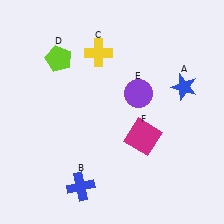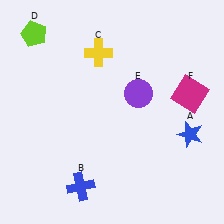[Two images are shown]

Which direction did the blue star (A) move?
The blue star (A) moved down.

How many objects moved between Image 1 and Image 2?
3 objects moved between the two images.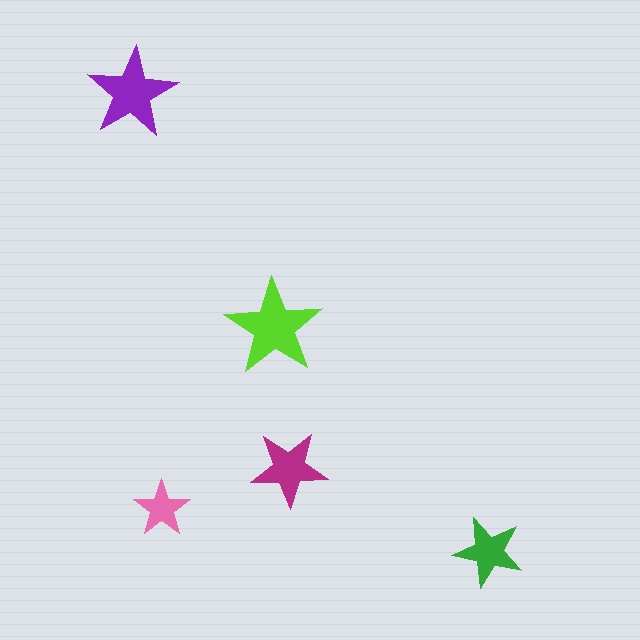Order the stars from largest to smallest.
the lime one, the purple one, the magenta one, the green one, the pink one.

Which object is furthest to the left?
The purple star is leftmost.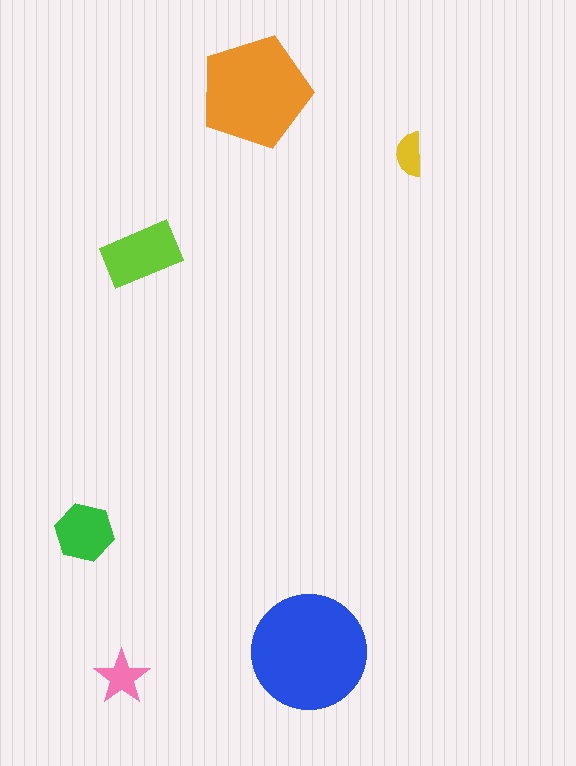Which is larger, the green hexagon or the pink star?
The green hexagon.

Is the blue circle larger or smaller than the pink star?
Larger.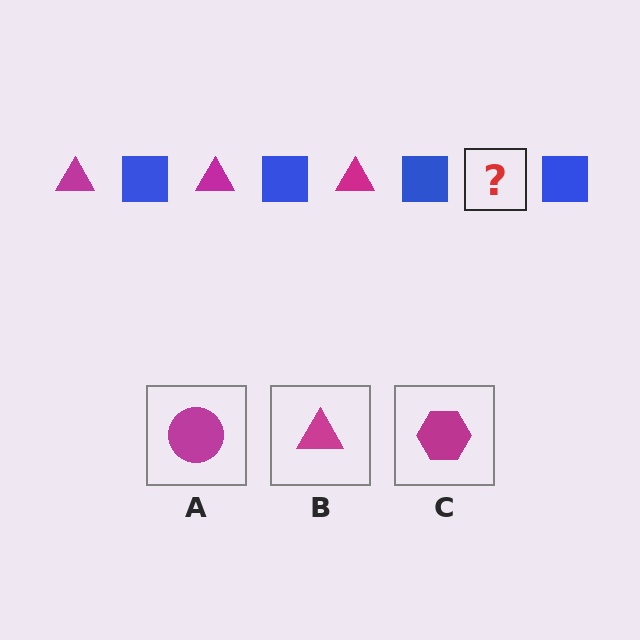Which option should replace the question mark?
Option B.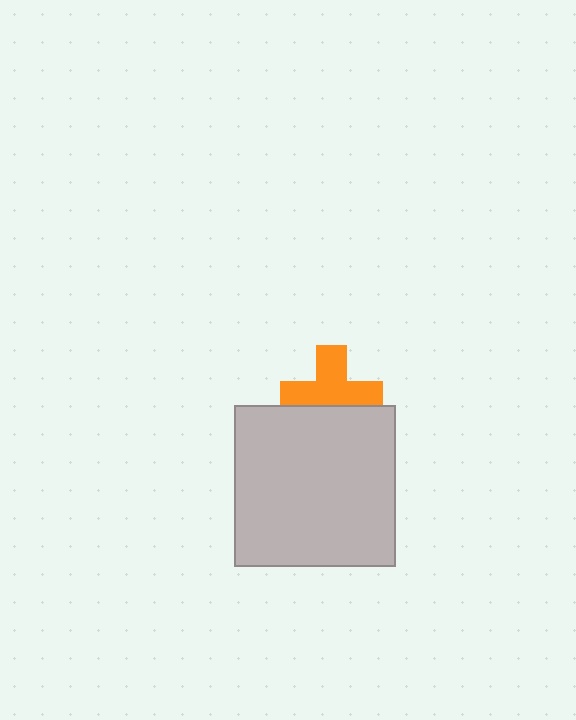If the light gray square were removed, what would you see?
You would see the complete orange cross.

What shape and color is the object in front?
The object in front is a light gray square.